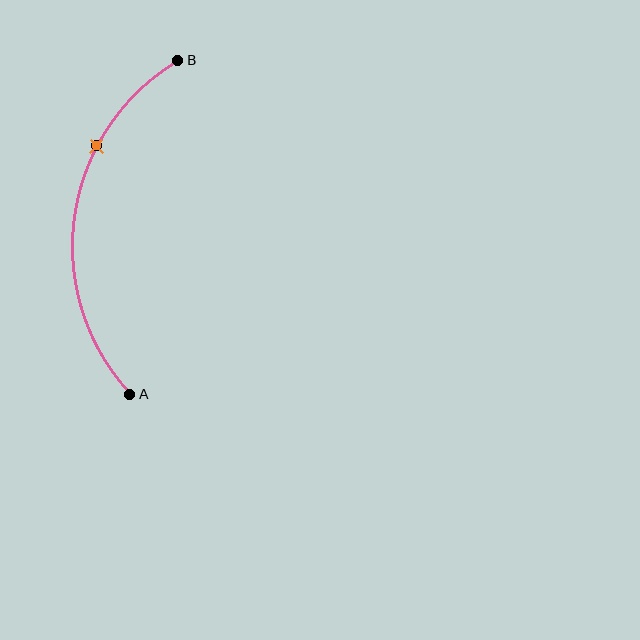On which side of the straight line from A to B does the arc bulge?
The arc bulges to the left of the straight line connecting A and B.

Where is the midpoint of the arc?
The arc midpoint is the point on the curve farthest from the straight line joining A and B. It sits to the left of that line.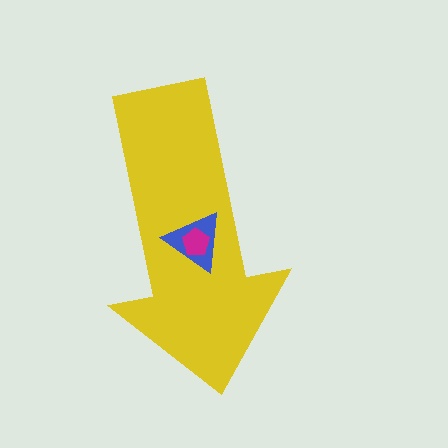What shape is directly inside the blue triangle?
The magenta pentagon.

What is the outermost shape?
The yellow arrow.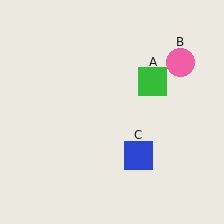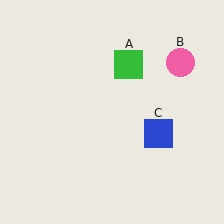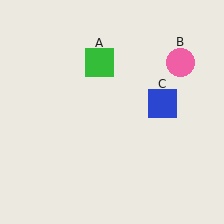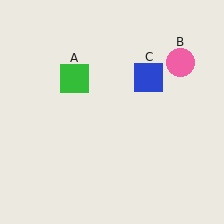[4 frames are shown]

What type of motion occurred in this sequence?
The green square (object A), blue square (object C) rotated counterclockwise around the center of the scene.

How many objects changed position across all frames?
2 objects changed position: green square (object A), blue square (object C).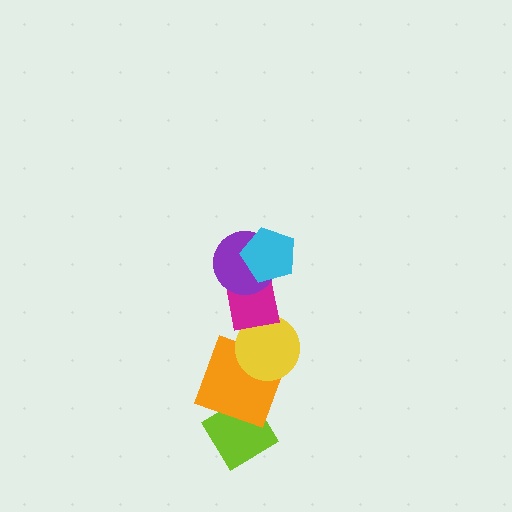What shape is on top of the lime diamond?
The orange square is on top of the lime diamond.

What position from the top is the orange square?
The orange square is 5th from the top.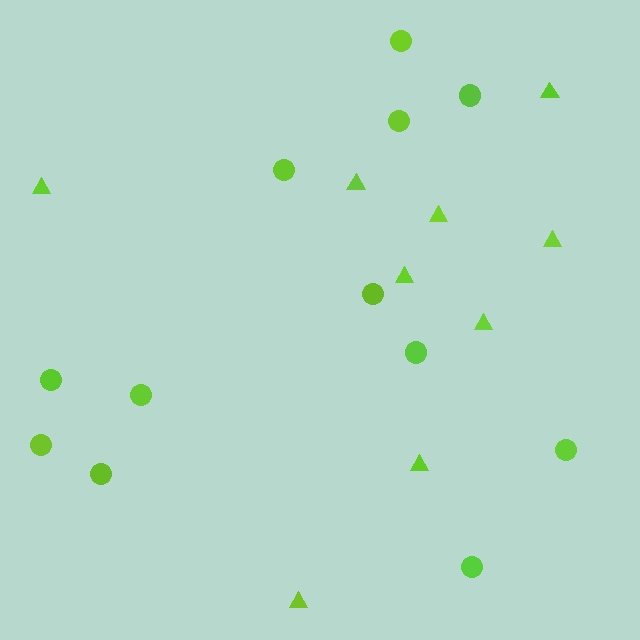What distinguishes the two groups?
There are 2 groups: one group of circles (12) and one group of triangles (9).